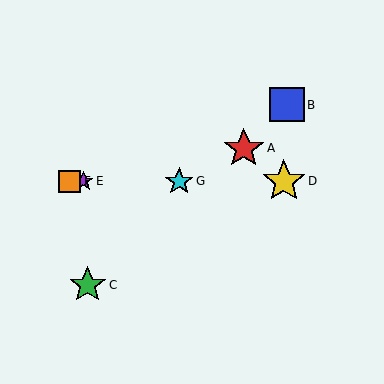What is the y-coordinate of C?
Object C is at y≈285.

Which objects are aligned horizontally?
Objects D, E, F, G are aligned horizontally.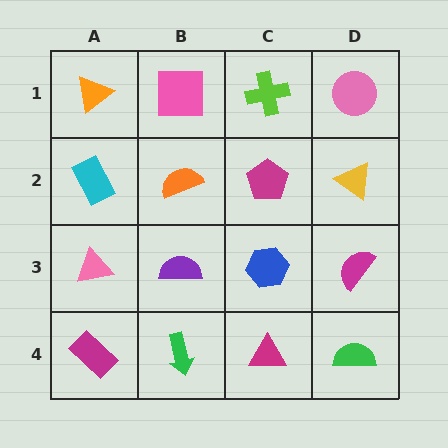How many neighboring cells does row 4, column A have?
2.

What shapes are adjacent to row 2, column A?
An orange triangle (row 1, column A), a pink triangle (row 3, column A), an orange semicircle (row 2, column B).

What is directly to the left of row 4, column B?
A magenta rectangle.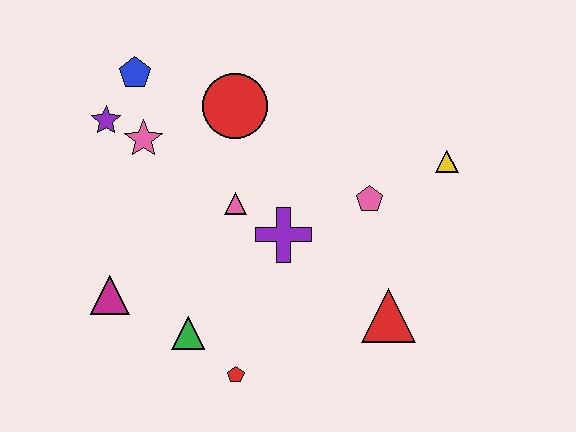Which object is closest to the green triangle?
The red pentagon is closest to the green triangle.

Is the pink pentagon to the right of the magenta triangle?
Yes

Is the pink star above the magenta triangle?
Yes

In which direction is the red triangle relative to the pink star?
The red triangle is to the right of the pink star.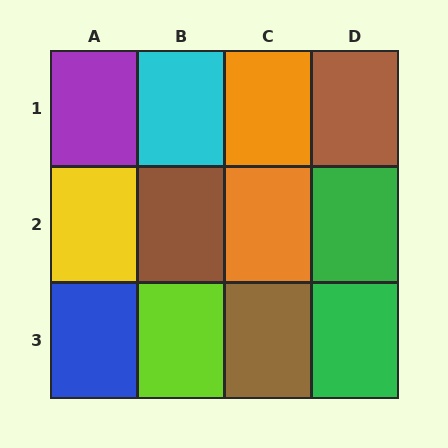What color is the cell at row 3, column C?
Brown.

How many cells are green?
2 cells are green.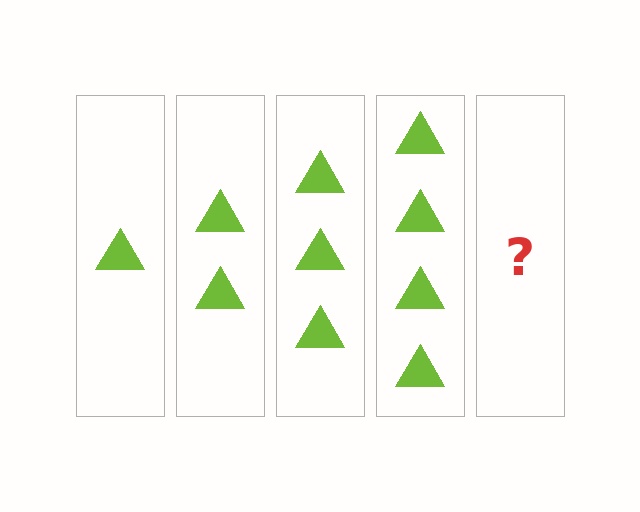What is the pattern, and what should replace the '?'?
The pattern is that each step adds one more triangle. The '?' should be 5 triangles.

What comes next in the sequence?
The next element should be 5 triangles.